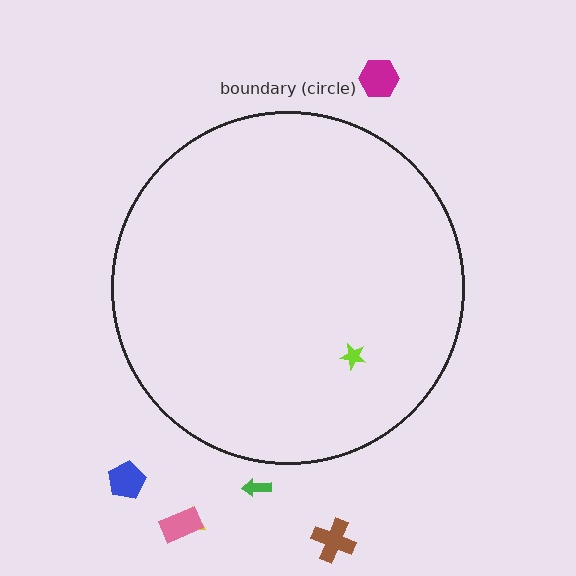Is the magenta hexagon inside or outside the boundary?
Outside.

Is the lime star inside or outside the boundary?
Inside.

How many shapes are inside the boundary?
1 inside, 6 outside.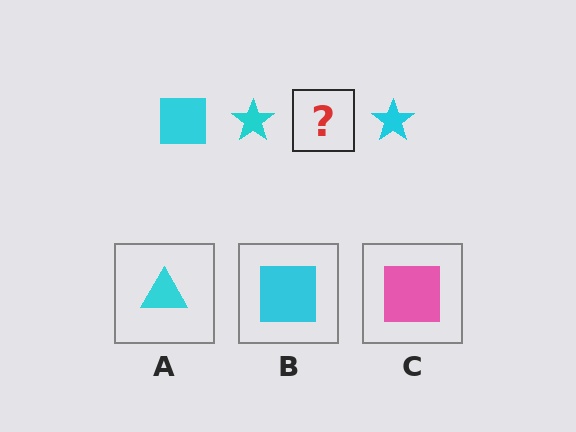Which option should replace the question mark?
Option B.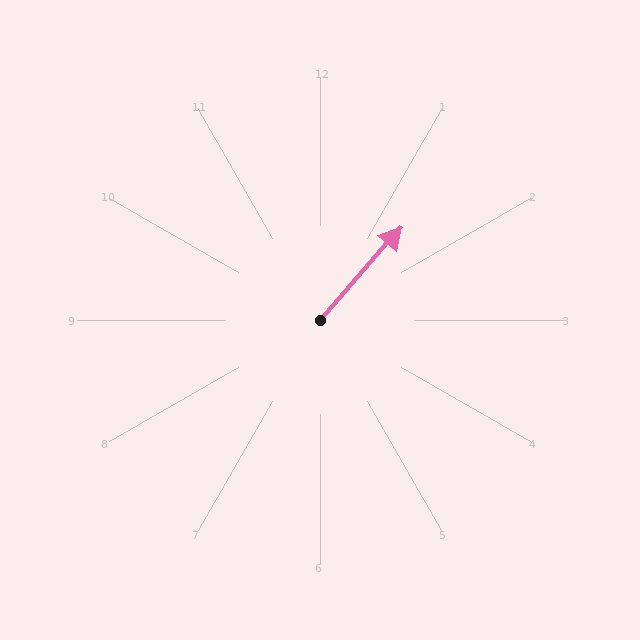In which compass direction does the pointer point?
Northeast.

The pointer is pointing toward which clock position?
Roughly 1 o'clock.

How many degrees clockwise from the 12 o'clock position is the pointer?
Approximately 41 degrees.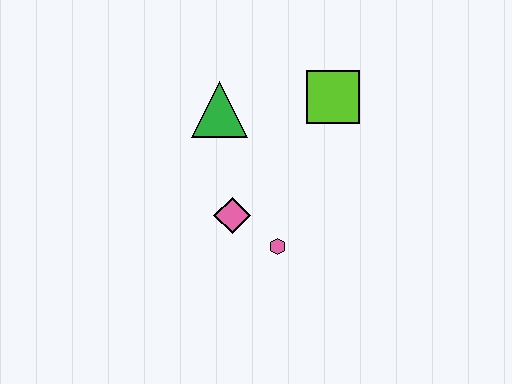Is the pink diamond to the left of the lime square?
Yes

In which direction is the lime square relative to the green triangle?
The lime square is to the right of the green triangle.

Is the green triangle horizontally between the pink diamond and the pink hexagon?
No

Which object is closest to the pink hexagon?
The pink diamond is closest to the pink hexagon.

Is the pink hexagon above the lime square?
No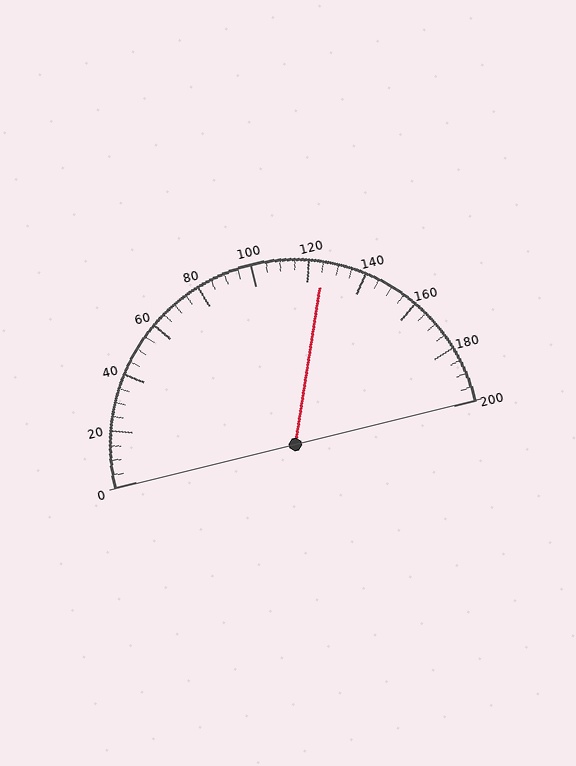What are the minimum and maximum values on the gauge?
The gauge ranges from 0 to 200.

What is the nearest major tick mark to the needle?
The nearest major tick mark is 120.